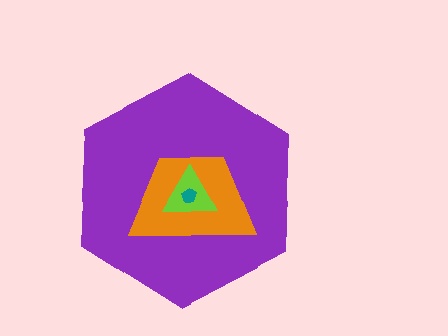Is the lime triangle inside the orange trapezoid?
Yes.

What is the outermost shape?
The purple hexagon.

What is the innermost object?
The teal pentagon.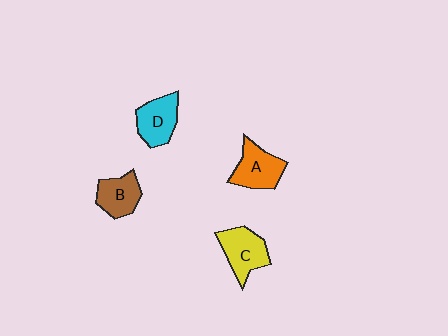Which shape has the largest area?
Shape C (yellow).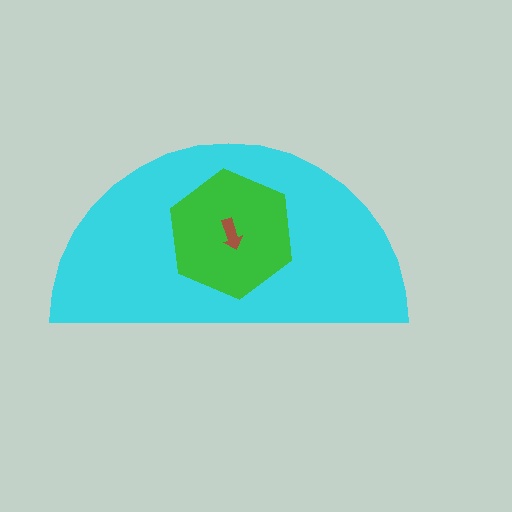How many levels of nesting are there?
3.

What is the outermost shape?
The cyan semicircle.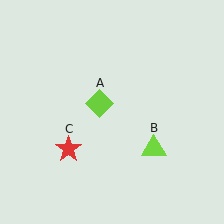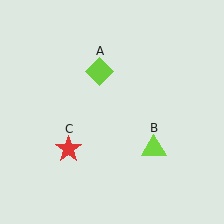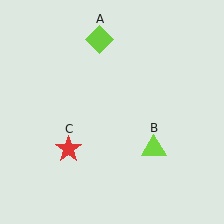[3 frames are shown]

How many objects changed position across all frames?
1 object changed position: lime diamond (object A).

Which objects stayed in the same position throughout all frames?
Lime triangle (object B) and red star (object C) remained stationary.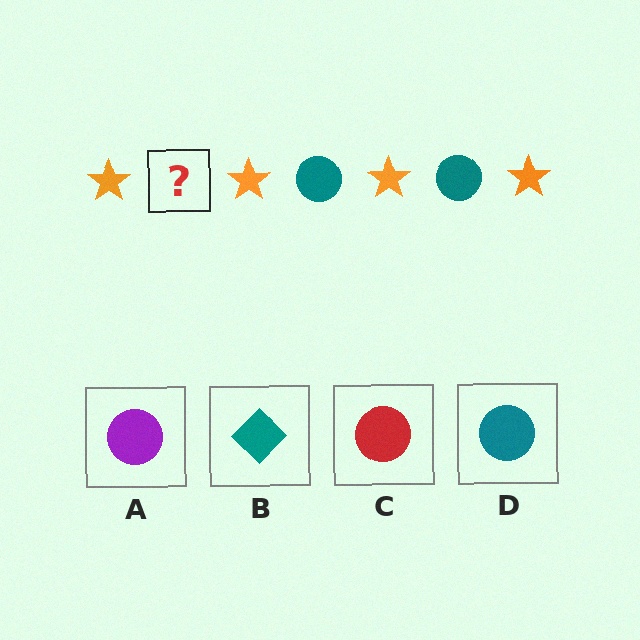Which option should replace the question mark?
Option D.